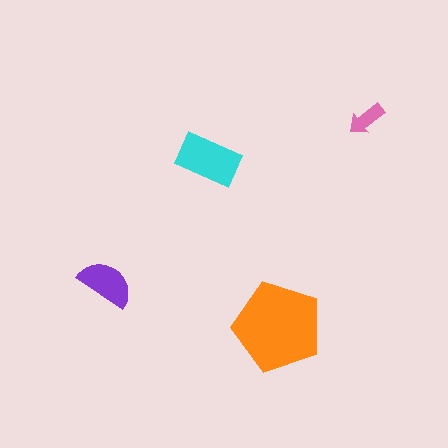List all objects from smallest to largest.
The pink arrow, the purple semicircle, the cyan rectangle, the orange pentagon.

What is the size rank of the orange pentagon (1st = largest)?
1st.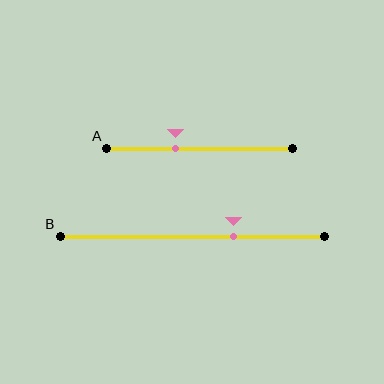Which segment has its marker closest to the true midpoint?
Segment A has its marker closest to the true midpoint.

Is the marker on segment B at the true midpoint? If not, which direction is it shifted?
No, the marker on segment B is shifted to the right by about 16% of the segment length.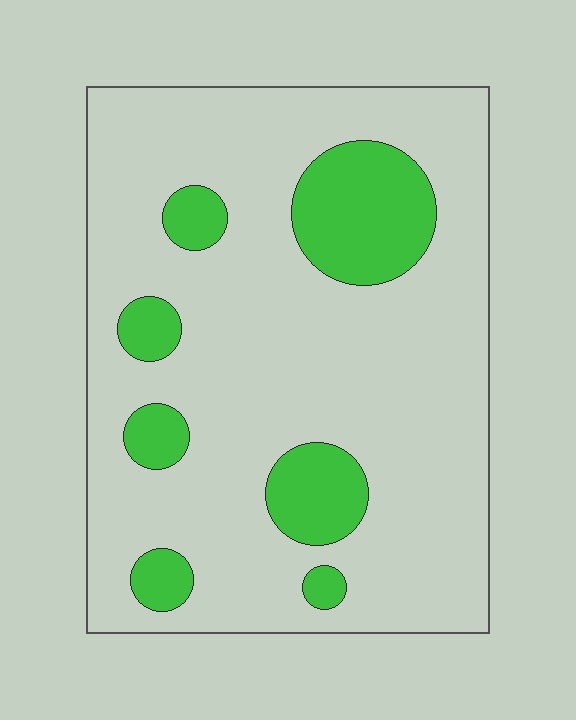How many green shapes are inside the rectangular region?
7.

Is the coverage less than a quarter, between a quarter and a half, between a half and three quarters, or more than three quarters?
Less than a quarter.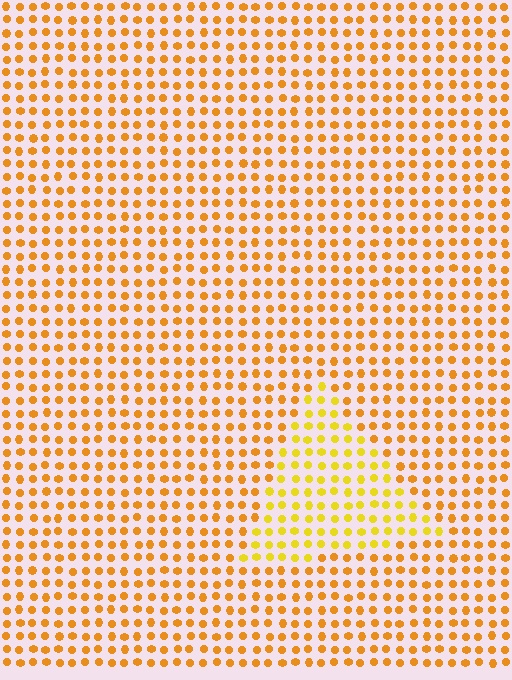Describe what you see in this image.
The image is filled with small orange elements in a uniform arrangement. A triangle-shaped region is visible where the elements are tinted to a slightly different hue, forming a subtle color boundary.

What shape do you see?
I see a triangle.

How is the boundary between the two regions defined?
The boundary is defined purely by a slight shift in hue (about 22 degrees). Spacing, size, and orientation are identical on both sides.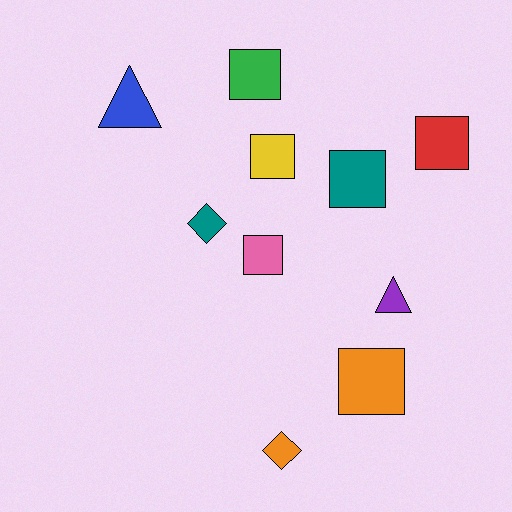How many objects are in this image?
There are 10 objects.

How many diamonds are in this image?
There are 2 diamonds.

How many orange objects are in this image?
There are 2 orange objects.